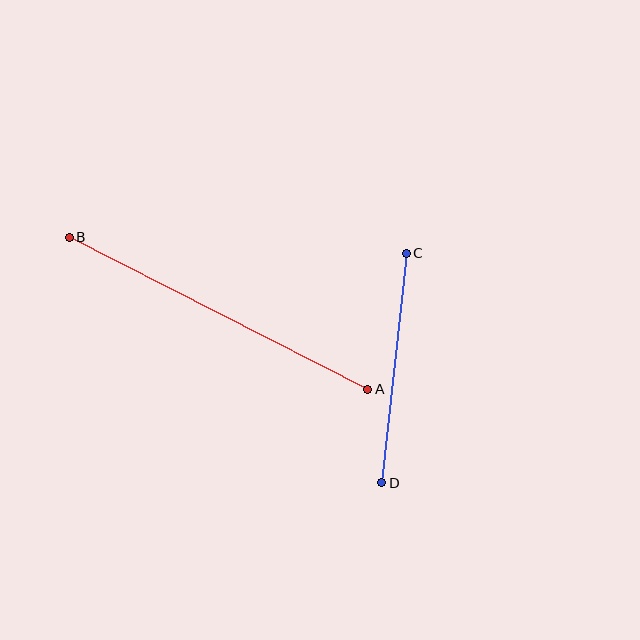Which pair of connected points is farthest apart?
Points A and B are farthest apart.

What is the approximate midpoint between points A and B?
The midpoint is at approximately (219, 313) pixels.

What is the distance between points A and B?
The distance is approximately 335 pixels.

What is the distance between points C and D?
The distance is approximately 231 pixels.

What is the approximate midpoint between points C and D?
The midpoint is at approximately (394, 368) pixels.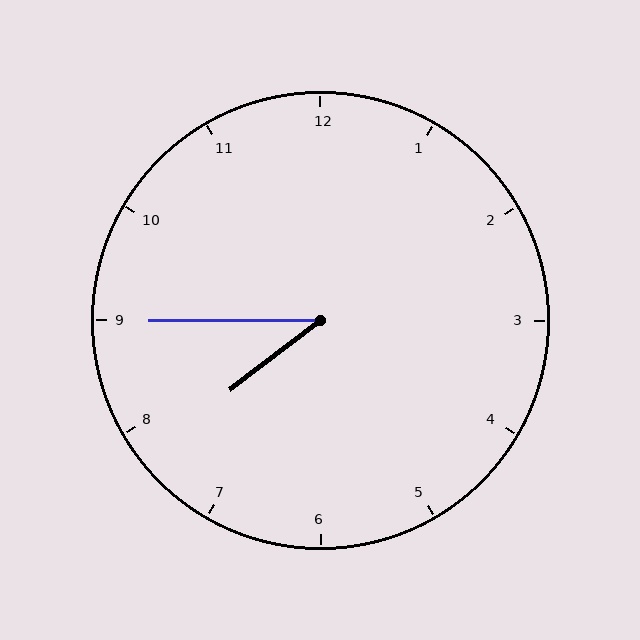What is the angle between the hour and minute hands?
Approximately 38 degrees.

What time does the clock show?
7:45.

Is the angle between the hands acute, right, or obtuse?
It is acute.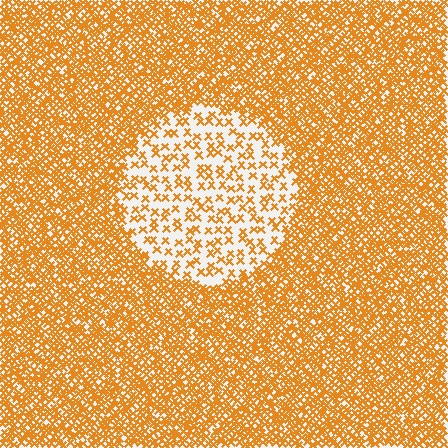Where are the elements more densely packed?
The elements are more densely packed outside the circle boundary.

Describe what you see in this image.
The image contains small orange elements arranged at two different densities. A circle-shaped region is visible where the elements are less densely packed than the surrounding area.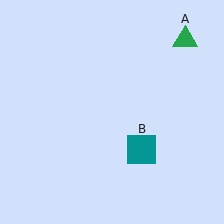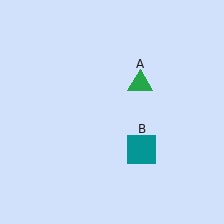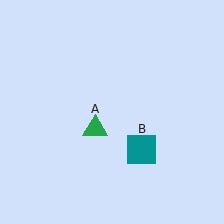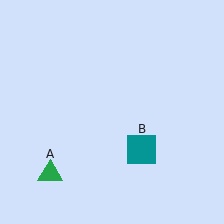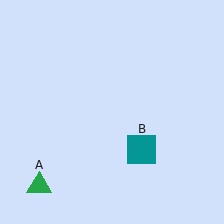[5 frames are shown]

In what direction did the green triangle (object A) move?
The green triangle (object A) moved down and to the left.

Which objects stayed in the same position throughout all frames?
Teal square (object B) remained stationary.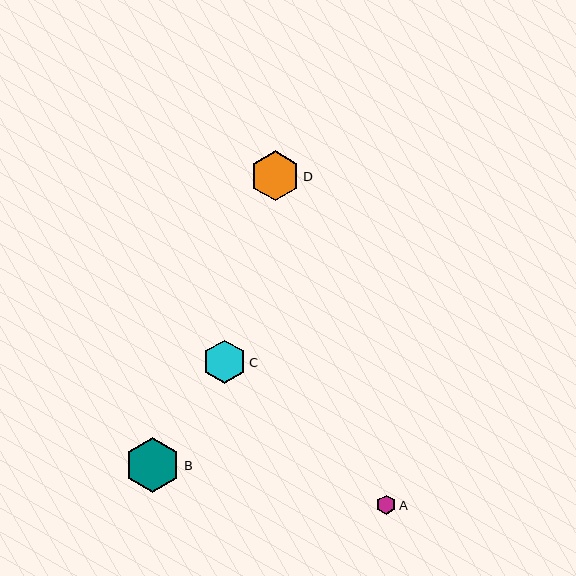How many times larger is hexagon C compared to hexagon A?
Hexagon C is approximately 2.2 times the size of hexagon A.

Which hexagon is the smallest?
Hexagon A is the smallest with a size of approximately 20 pixels.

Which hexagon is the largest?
Hexagon B is the largest with a size of approximately 56 pixels.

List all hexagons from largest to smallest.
From largest to smallest: B, D, C, A.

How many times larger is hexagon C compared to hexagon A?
Hexagon C is approximately 2.2 times the size of hexagon A.